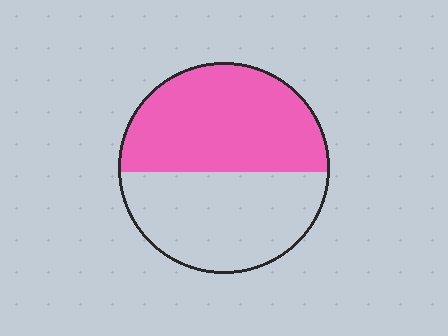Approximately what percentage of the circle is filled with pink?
Approximately 50%.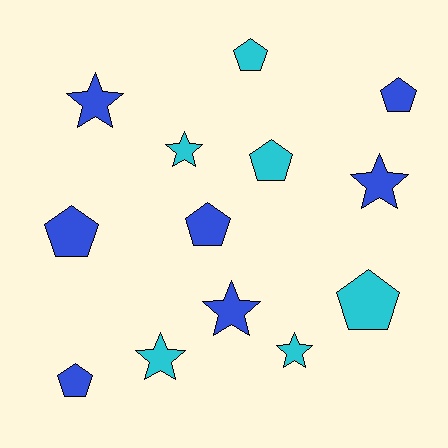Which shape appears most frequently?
Pentagon, with 7 objects.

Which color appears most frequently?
Blue, with 7 objects.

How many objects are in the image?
There are 13 objects.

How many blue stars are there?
There are 3 blue stars.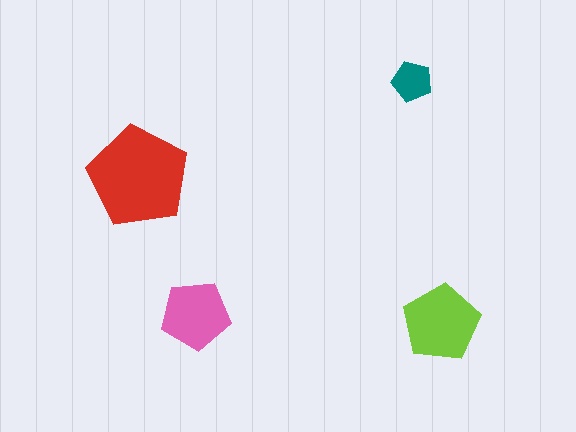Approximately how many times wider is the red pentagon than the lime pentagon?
About 1.5 times wider.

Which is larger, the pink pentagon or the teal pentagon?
The pink one.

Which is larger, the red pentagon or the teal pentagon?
The red one.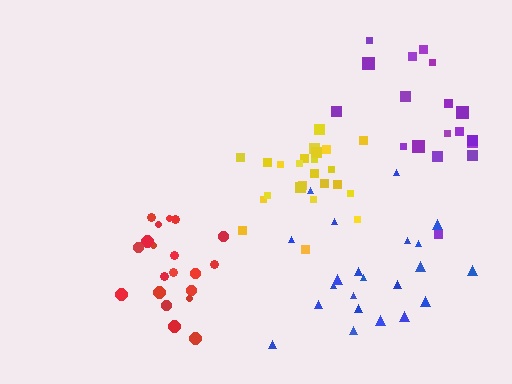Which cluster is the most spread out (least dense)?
Purple.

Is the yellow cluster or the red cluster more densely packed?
Yellow.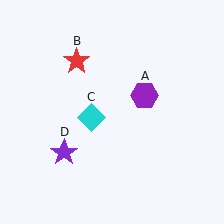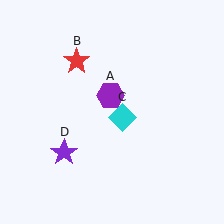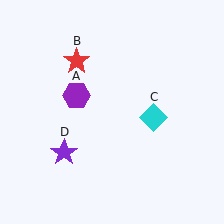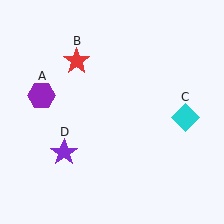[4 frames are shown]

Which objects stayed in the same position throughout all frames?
Red star (object B) and purple star (object D) remained stationary.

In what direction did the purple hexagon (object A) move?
The purple hexagon (object A) moved left.